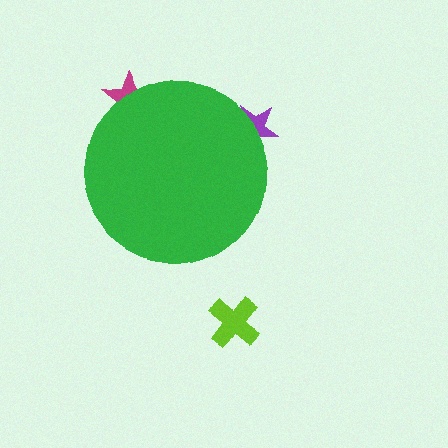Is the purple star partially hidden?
Yes, the purple star is partially hidden behind the green circle.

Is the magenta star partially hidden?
Yes, the magenta star is partially hidden behind the green circle.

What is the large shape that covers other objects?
A green circle.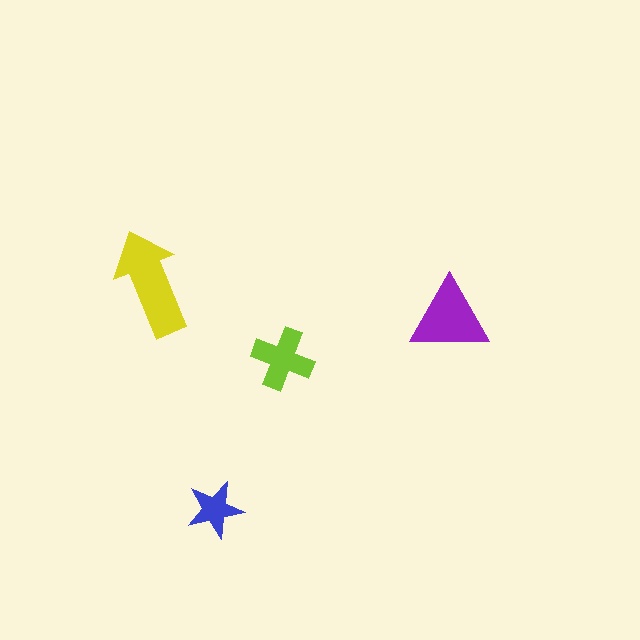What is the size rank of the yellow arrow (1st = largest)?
1st.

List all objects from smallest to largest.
The blue star, the lime cross, the purple triangle, the yellow arrow.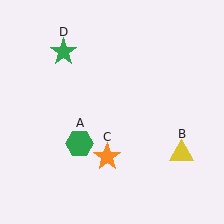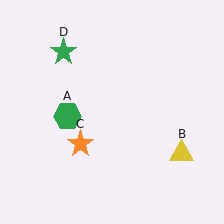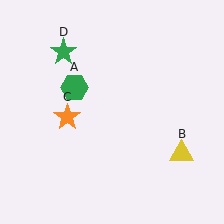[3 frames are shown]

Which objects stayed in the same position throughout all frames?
Yellow triangle (object B) and green star (object D) remained stationary.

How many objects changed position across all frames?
2 objects changed position: green hexagon (object A), orange star (object C).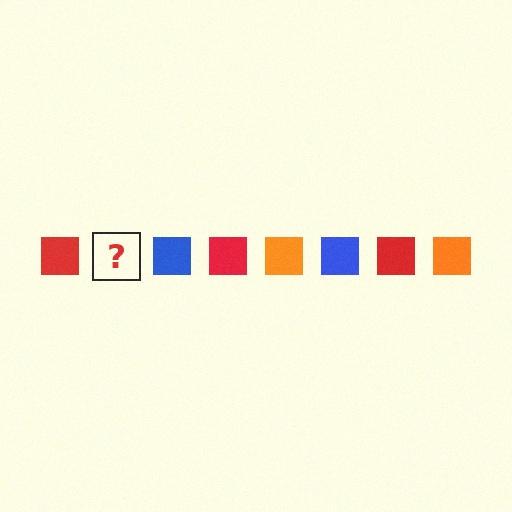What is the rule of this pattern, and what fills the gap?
The rule is that the pattern cycles through red, orange, blue squares. The gap should be filled with an orange square.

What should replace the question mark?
The question mark should be replaced with an orange square.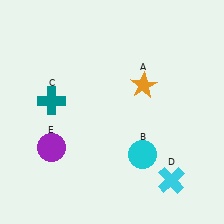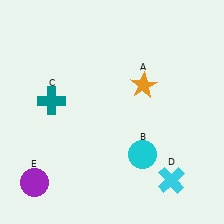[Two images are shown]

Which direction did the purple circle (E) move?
The purple circle (E) moved down.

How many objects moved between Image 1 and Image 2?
1 object moved between the two images.